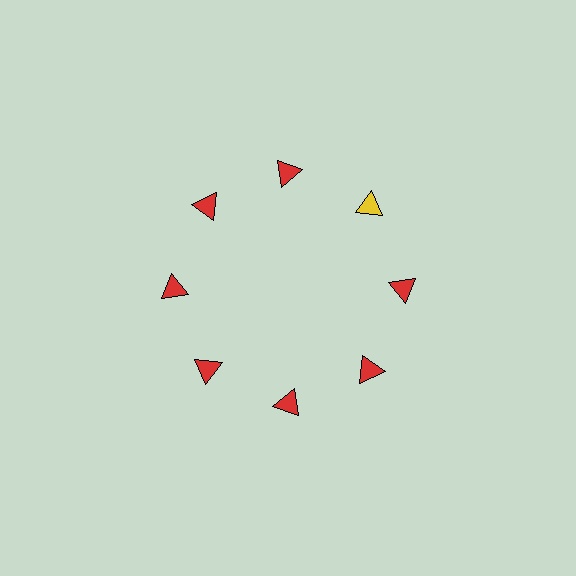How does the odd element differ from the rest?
It has a different color: yellow instead of red.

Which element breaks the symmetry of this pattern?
The yellow triangle at roughly the 2 o'clock position breaks the symmetry. All other shapes are red triangles.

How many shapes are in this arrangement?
There are 8 shapes arranged in a ring pattern.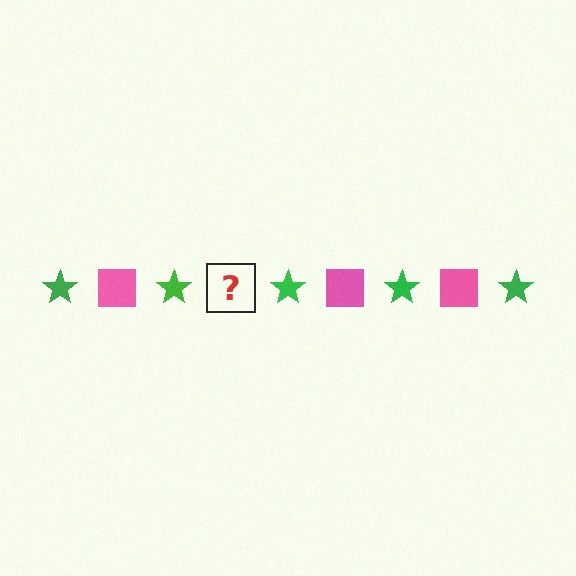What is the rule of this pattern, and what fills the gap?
The rule is that the pattern alternates between green star and pink square. The gap should be filled with a pink square.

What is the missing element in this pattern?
The missing element is a pink square.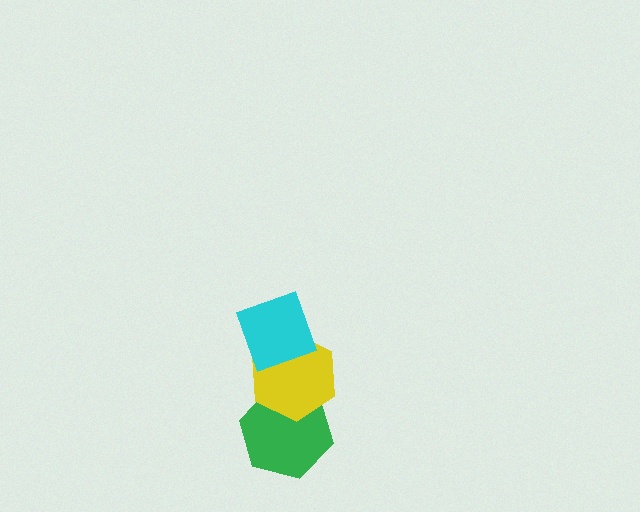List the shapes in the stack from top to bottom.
From top to bottom: the cyan diamond, the yellow hexagon, the green hexagon.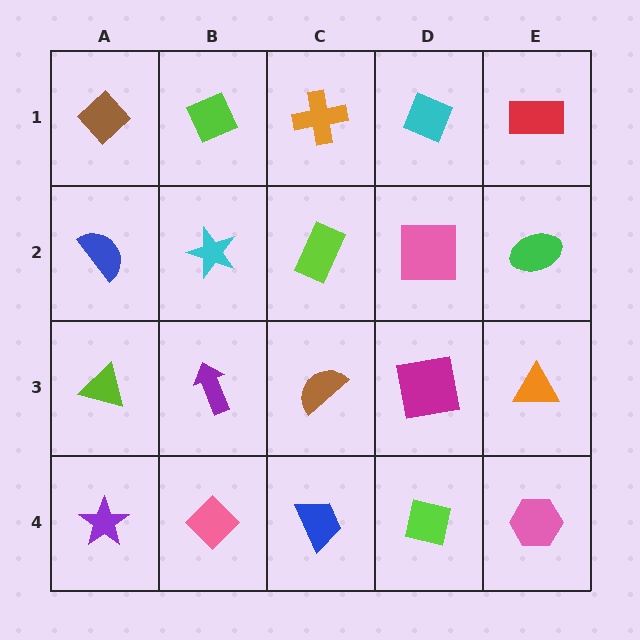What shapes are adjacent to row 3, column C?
A lime rectangle (row 2, column C), a blue trapezoid (row 4, column C), a purple arrow (row 3, column B), a magenta square (row 3, column D).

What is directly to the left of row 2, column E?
A pink square.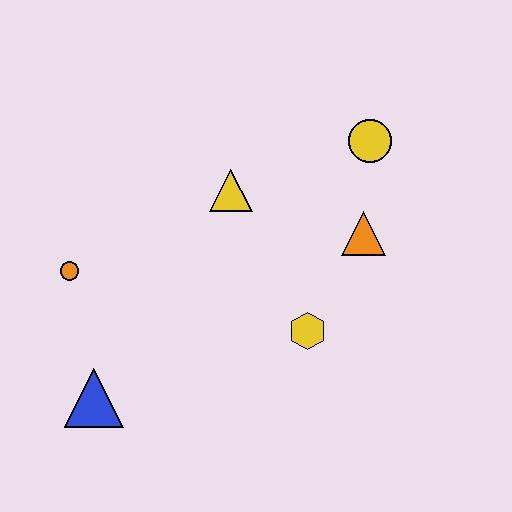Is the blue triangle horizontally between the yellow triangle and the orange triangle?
No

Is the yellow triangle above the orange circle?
Yes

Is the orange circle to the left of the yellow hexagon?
Yes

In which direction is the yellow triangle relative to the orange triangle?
The yellow triangle is to the left of the orange triangle.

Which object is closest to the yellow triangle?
The orange triangle is closest to the yellow triangle.